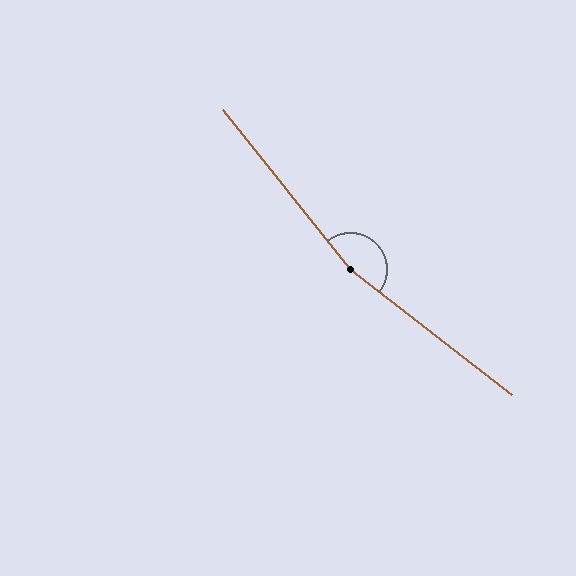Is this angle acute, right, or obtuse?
It is obtuse.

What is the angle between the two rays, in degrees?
Approximately 166 degrees.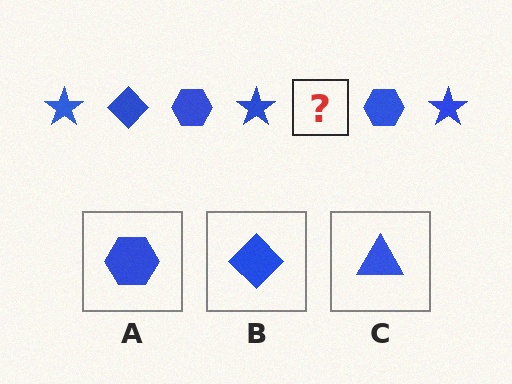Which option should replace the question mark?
Option B.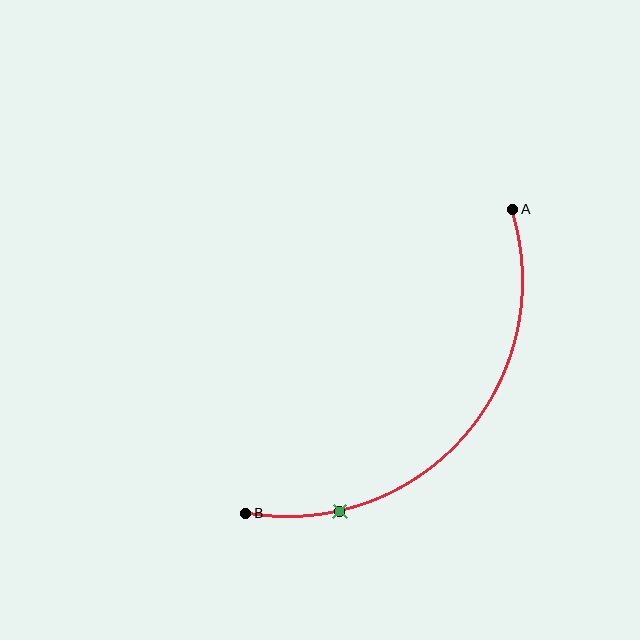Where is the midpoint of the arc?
The arc midpoint is the point on the curve farthest from the straight line joining A and B. It sits below and to the right of that line.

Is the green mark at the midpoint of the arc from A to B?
No. The green mark lies on the arc but is closer to endpoint B. The arc midpoint would be at the point on the curve equidistant along the arc from both A and B.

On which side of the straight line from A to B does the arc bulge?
The arc bulges below and to the right of the straight line connecting A and B.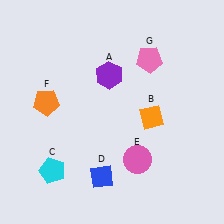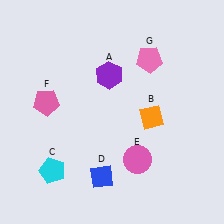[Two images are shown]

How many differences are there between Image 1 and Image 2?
There is 1 difference between the two images.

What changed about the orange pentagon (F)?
In Image 1, F is orange. In Image 2, it changed to pink.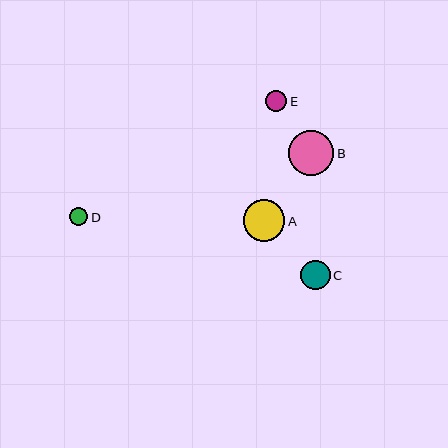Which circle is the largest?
Circle B is the largest with a size of approximately 45 pixels.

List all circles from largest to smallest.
From largest to smallest: B, A, C, E, D.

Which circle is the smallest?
Circle D is the smallest with a size of approximately 18 pixels.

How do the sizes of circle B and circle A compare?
Circle B and circle A are approximately the same size.